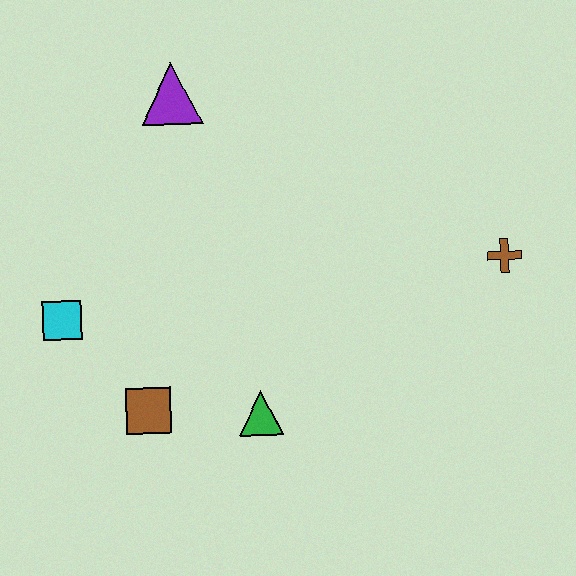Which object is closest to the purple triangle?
The cyan square is closest to the purple triangle.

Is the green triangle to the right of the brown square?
Yes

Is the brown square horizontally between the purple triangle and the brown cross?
No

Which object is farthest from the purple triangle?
The brown cross is farthest from the purple triangle.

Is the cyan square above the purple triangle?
No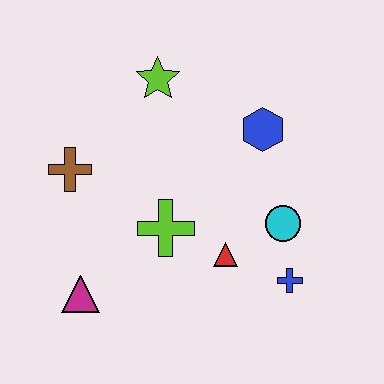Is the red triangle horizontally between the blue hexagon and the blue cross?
No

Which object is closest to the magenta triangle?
The lime cross is closest to the magenta triangle.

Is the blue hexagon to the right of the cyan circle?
No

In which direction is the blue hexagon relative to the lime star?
The blue hexagon is to the right of the lime star.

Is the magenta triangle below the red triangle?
Yes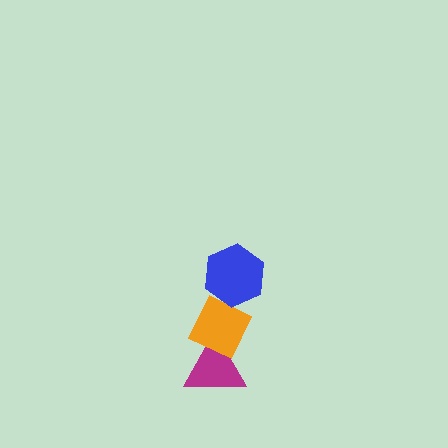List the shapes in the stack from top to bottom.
From top to bottom: the blue hexagon, the orange diamond, the magenta triangle.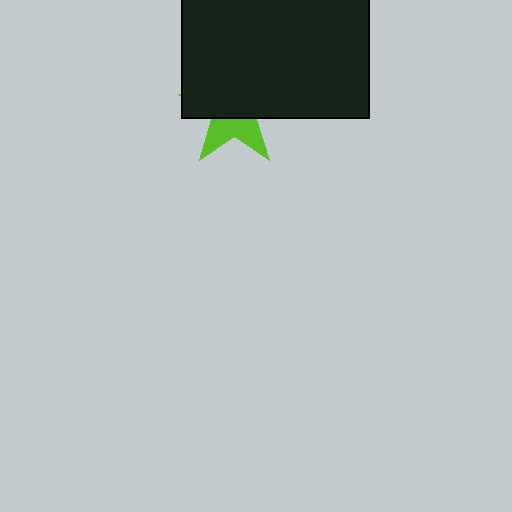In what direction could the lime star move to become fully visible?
The lime star could move down. That would shift it out from behind the black rectangle entirely.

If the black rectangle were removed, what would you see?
You would see the complete lime star.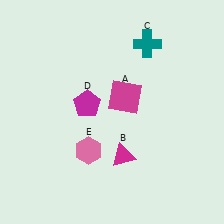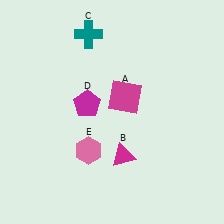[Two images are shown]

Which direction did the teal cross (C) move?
The teal cross (C) moved left.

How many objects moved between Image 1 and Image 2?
1 object moved between the two images.